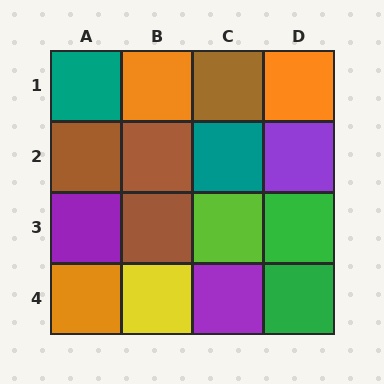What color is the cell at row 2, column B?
Brown.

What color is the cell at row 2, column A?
Brown.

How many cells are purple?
3 cells are purple.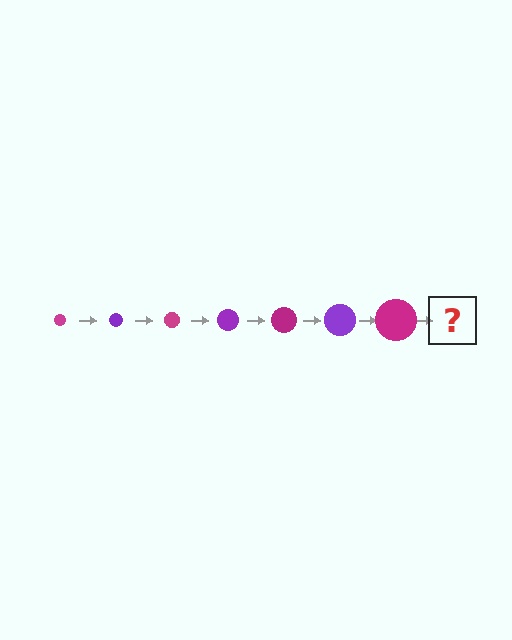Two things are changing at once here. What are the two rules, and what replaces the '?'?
The two rules are that the circle grows larger each step and the color cycles through magenta and purple. The '?' should be a purple circle, larger than the previous one.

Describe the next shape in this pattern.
It should be a purple circle, larger than the previous one.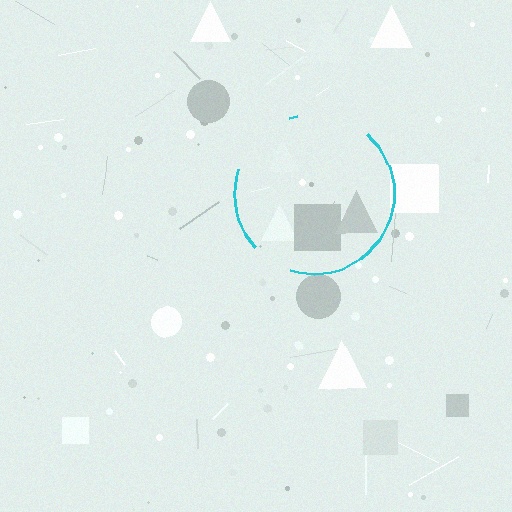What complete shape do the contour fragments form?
The contour fragments form a circle.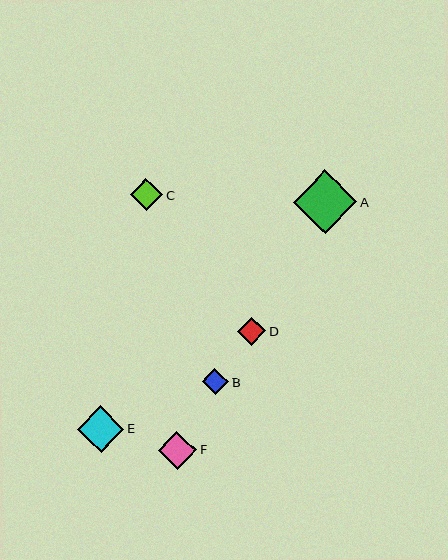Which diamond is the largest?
Diamond A is the largest with a size of approximately 63 pixels.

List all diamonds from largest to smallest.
From largest to smallest: A, E, F, C, D, B.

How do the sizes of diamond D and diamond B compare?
Diamond D and diamond B are approximately the same size.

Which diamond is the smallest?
Diamond B is the smallest with a size of approximately 26 pixels.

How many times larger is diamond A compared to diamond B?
Diamond A is approximately 2.4 times the size of diamond B.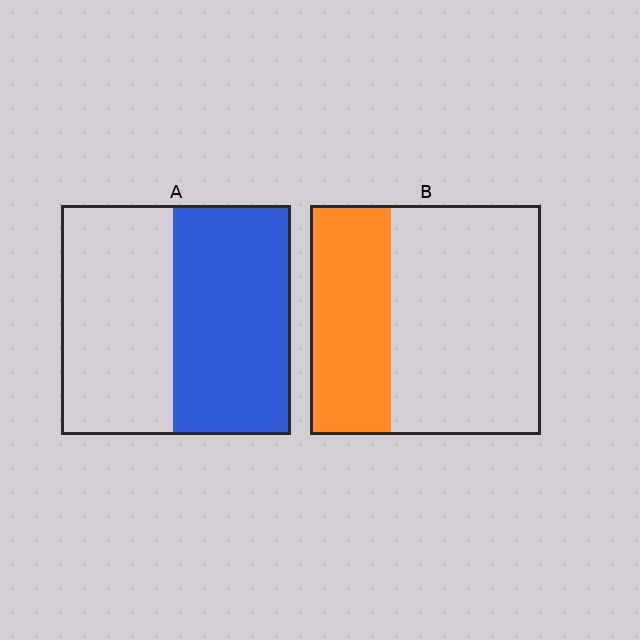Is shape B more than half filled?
No.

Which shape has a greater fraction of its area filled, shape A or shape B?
Shape A.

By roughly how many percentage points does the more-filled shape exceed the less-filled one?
By roughly 15 percentage points (A over B).